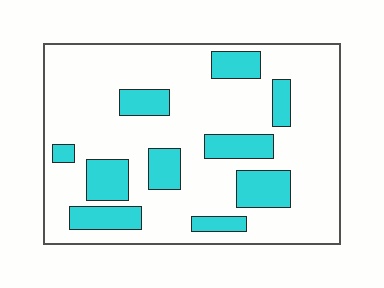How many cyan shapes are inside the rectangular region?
10.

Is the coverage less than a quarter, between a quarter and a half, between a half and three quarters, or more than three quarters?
Less than a quarter.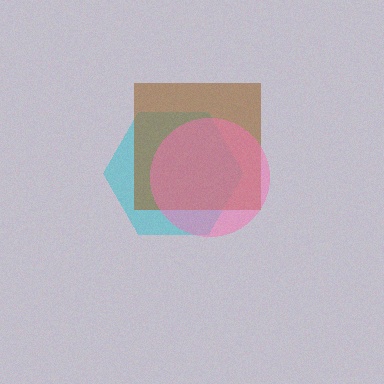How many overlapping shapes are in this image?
There are 3 overlapping shapes in the image.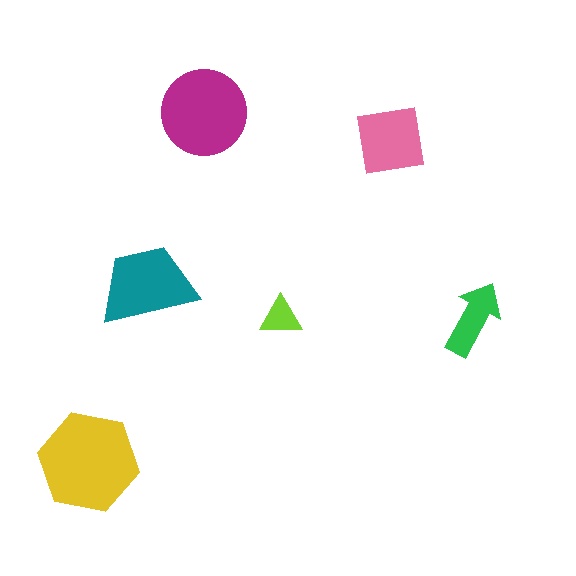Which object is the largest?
The yellow hexagon.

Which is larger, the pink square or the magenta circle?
The magenta circle.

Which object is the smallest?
The lime triangle.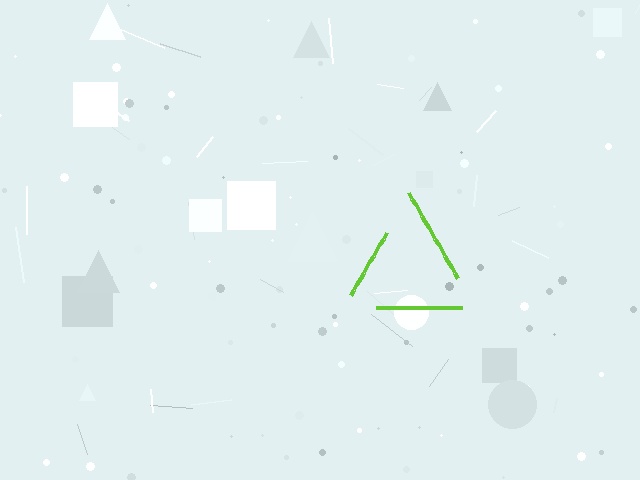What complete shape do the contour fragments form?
The contour fragments form a triangle.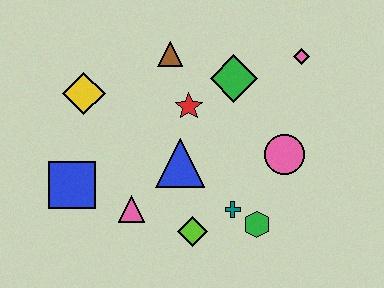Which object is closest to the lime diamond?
The teal cross is closest to the lime diamond.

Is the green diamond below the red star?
No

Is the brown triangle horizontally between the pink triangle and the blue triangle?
Yes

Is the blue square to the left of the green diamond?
Yes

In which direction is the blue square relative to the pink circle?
The blue square is to the left of the pink circle.